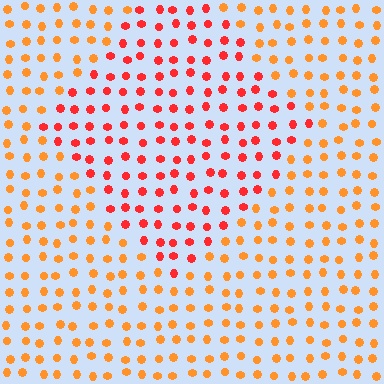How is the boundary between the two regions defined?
The boundary is defined purely by a slight shift in hue (about 32 degrees). Spacing, size, and orientation are identical on both sides.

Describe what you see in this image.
The image is filled with small orange elements in a uniform arrangement. A diamond-shaped region is visible where the elements are tinted to a slightly different hue, forming a subtle color boundary.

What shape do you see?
I see a diamond.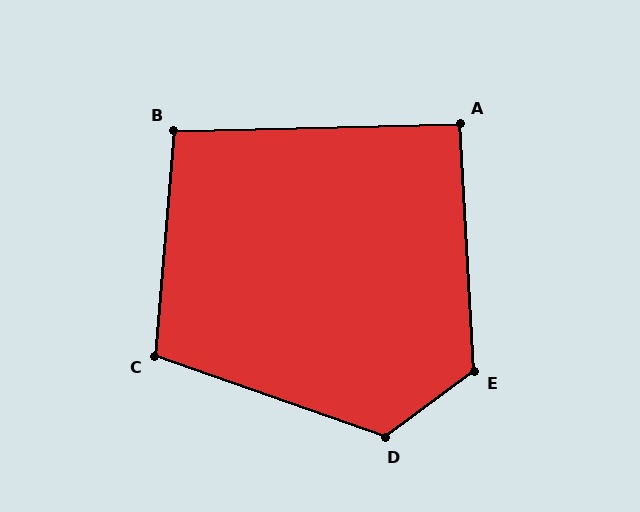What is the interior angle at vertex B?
Approximately 96 degrees (obtuse).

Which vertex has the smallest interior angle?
A, at approximately 92 degrees.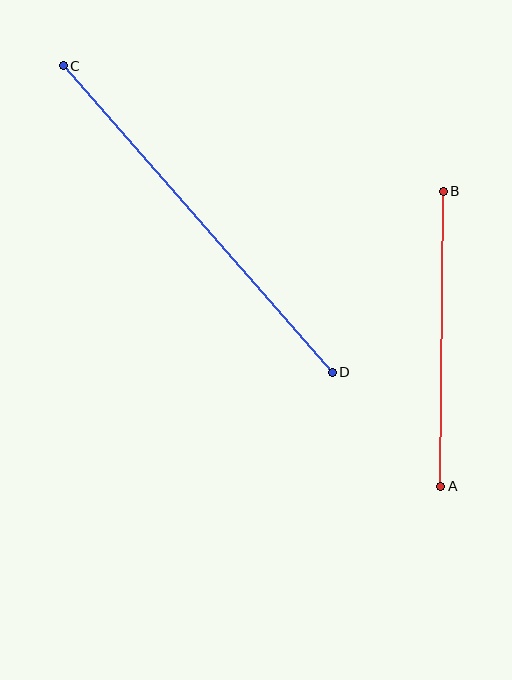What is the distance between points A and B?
The distance is approximately 295 pixels.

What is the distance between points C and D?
The distance is approximately 408 pixels.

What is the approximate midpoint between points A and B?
The midpoint is at approximately (442, 339) pixels.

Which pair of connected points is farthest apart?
Points C and D are farthest apart.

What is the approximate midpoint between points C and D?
The midpoint is at approximately (198, 219) pixels.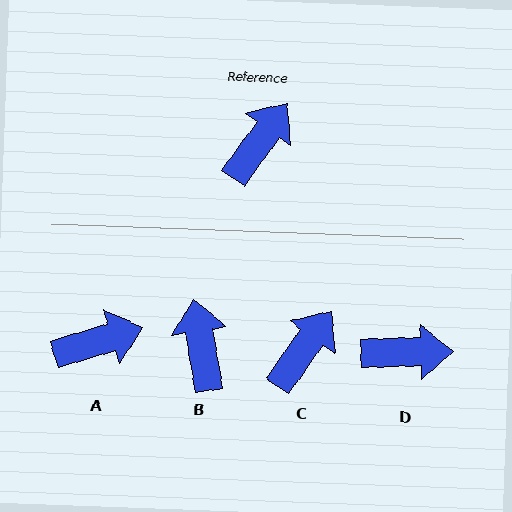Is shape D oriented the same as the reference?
No, it is off by about 53 degrees.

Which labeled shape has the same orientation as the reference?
C.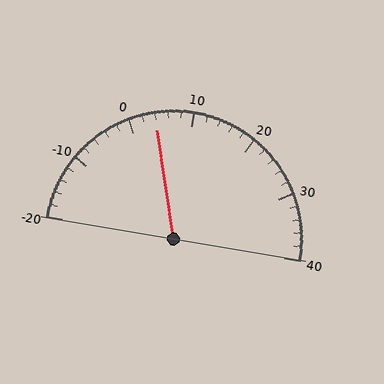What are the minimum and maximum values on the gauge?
The gauge ranges from -20 to 40.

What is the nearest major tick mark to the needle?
The nearest major tick mark is 0.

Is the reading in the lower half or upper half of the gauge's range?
The reading is in the lower half of the range (-20 to 40).